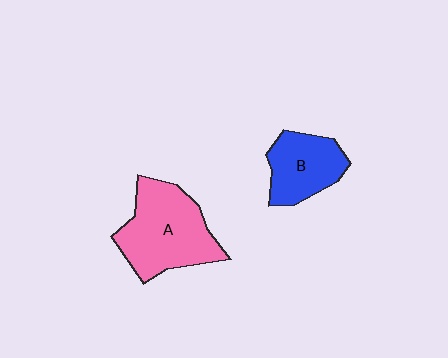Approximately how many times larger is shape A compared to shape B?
Approximately 1.5 times.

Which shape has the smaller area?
Shape B (blue).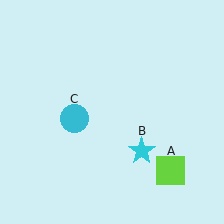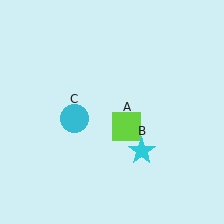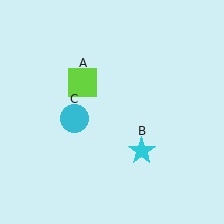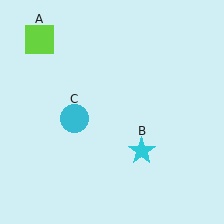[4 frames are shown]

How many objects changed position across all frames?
1 object changed position: lime square (object A).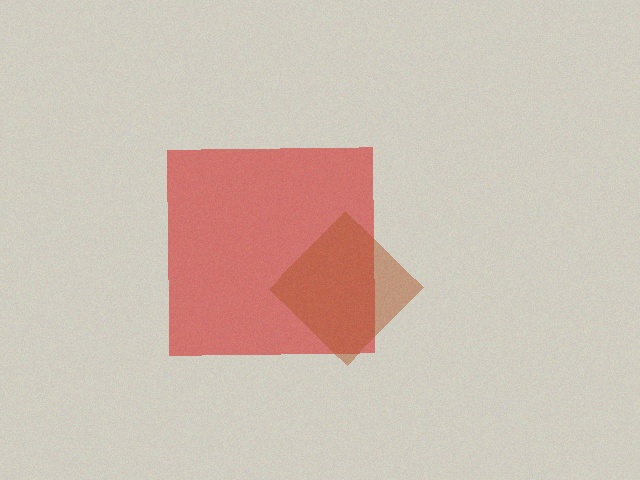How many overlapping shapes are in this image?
There are 2 overlapping shapes in the image.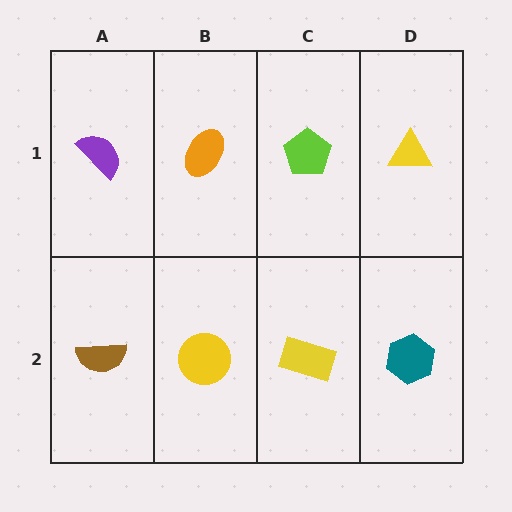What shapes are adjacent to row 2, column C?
A lime pentagon (row 1, column C), a yellow circle (row 2, column B), a teal hexagon (row 2, column D).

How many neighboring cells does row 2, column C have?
3.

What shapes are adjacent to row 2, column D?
A yellow triangle (row 1, column D), a yellow rectangle (row 2, column C).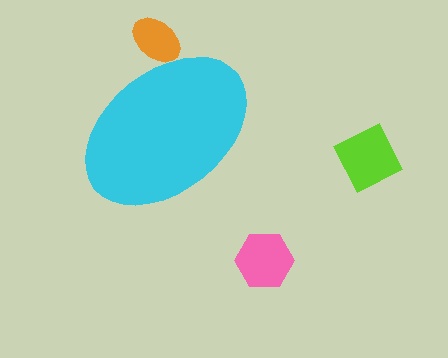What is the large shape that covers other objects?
A cyan ellipse.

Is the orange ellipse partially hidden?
Yes, the orange ellipse is partially hidden behind the cyan ellipse.